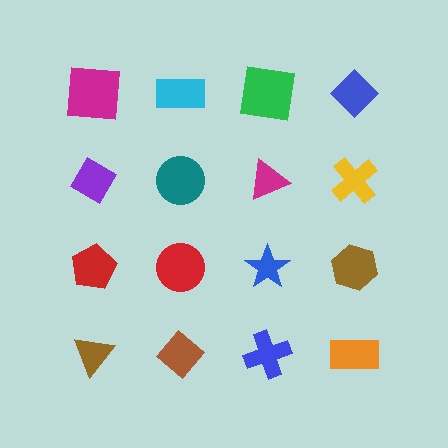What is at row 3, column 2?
A red circle.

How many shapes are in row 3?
4 shapes.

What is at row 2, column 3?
A magenta triangle.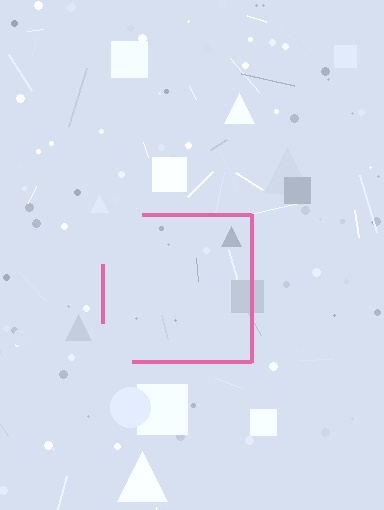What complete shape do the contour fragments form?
The contour fragments form a square.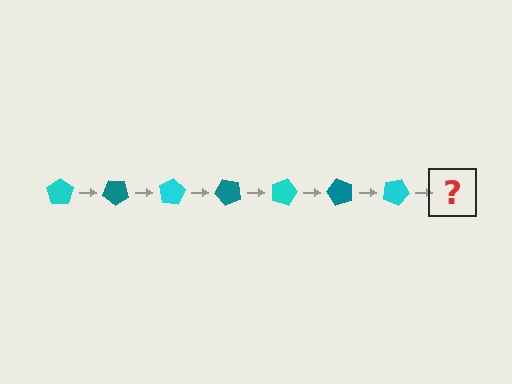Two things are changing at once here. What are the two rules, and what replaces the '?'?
The two rules are that it rotates 40 degrees each step and the color cycles through cyan and teal. The '?' should be a teal pentagon, rotated 280 degrees from the start.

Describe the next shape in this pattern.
It should be a teal pentagon, rotated 280 degrees from the start.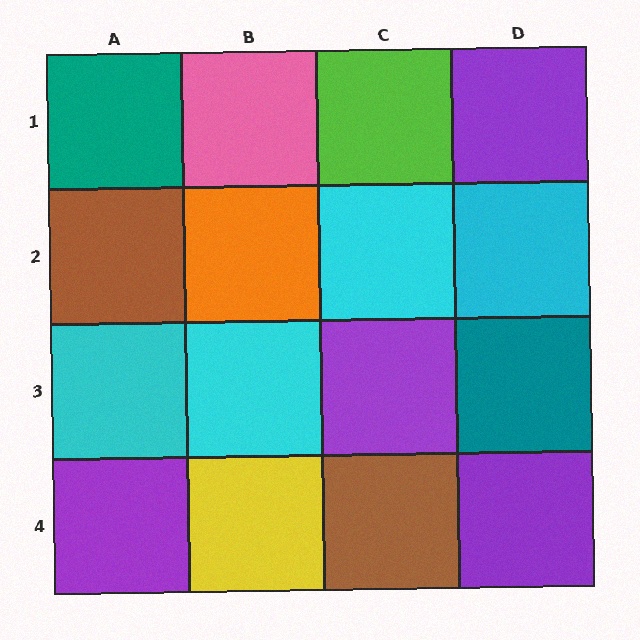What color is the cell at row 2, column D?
Cyan.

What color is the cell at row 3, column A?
Cyan.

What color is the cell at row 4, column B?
Yellow.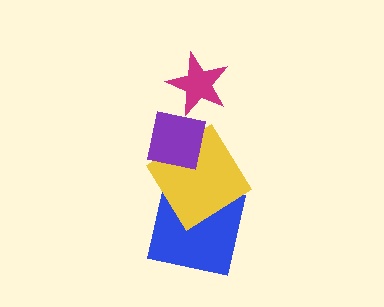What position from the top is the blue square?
The blue square is 4th from the top.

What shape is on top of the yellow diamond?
The purple square is on top of the yellow diamond.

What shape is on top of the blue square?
The yellow diamond is on top of the blue square.